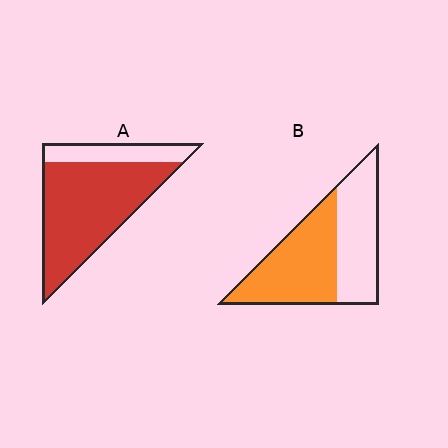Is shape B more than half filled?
Yes.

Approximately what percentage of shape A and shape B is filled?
A is approximately 80% and B is approximately 55%.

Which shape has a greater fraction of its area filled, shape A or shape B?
Shape A.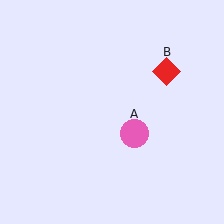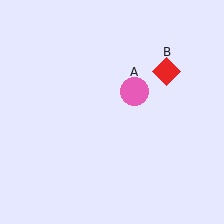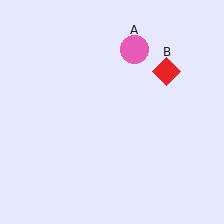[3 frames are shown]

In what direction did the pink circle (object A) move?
The pink circle (object A) moved up.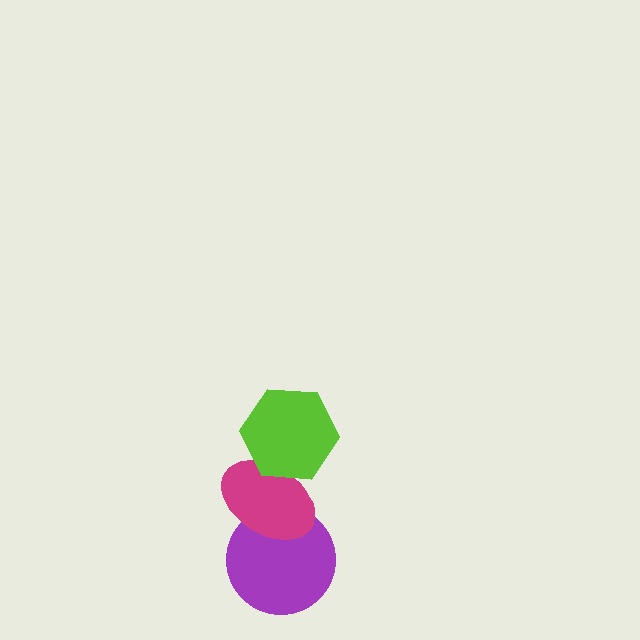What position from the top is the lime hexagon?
The lime hexagon is 1st from the top.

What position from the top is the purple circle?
The purple circle is 3rd from the top.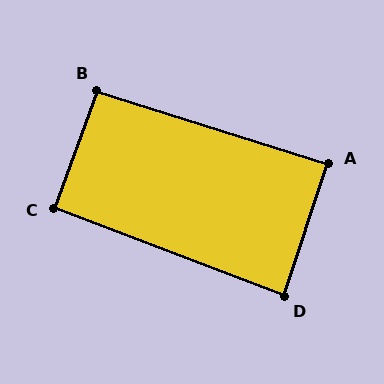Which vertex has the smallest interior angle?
D, at approximately 87 degrees.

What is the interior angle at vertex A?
Approximately 89 degrees (approximately right).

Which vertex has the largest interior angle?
B, at approximately 93 degrees.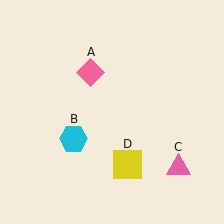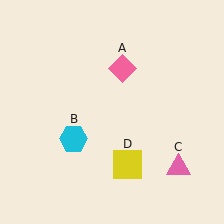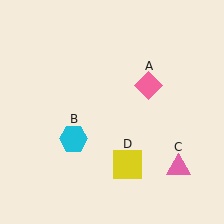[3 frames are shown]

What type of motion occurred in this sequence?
The pink diamond (object A) rotated clockwise around the center of the scene.